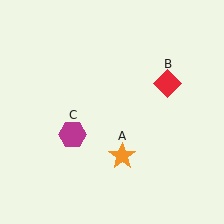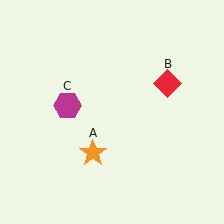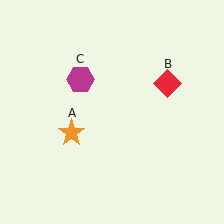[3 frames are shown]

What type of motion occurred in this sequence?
The orange star (object A), magenta hexagon (object C) rotated clockwise around the center of the scene.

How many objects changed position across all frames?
2 objects changed position: orange star (object A), magenta hexagon (object C).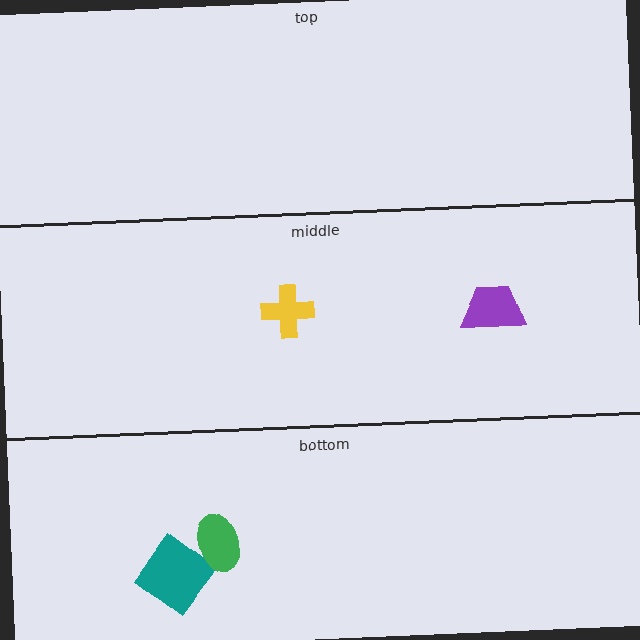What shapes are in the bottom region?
The teal diamond, the green ellipse.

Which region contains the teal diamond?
The bottom region.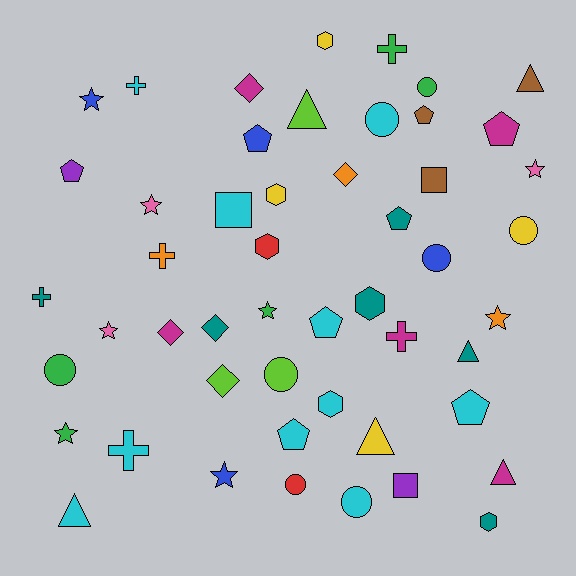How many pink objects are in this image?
There are 3 pink objects.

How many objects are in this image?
There are 50 objects.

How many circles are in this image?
There are 8 circles.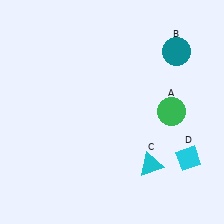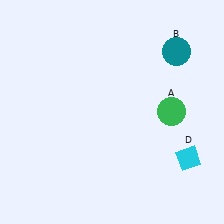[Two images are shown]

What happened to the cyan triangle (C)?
The cyan triangle (C) was removed in Image 2. It was in the bottom-right area of Image 1.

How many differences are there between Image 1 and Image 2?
There is 1 difference between the two images.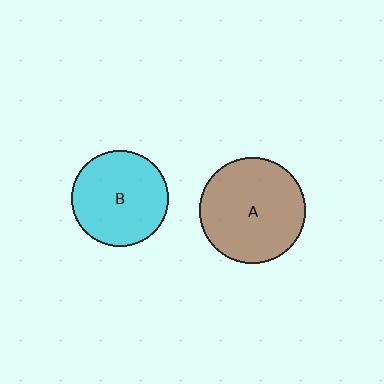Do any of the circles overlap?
No, none of the circles overlap.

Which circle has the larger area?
Circle A (brown).